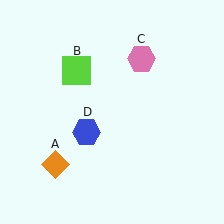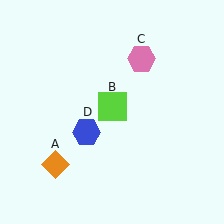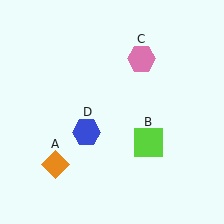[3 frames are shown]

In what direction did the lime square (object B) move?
The lime square (object B) moved down and to the right.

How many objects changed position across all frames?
1 object changed position: lime square (object B).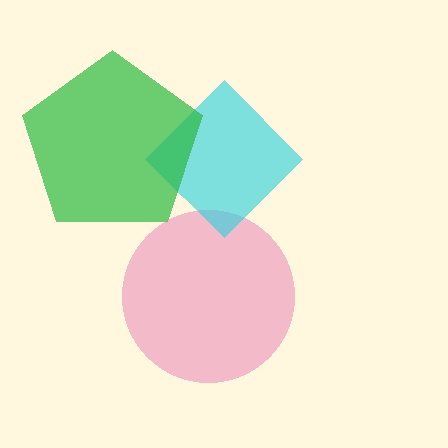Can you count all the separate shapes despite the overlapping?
Yes, there are 3 separate shapes.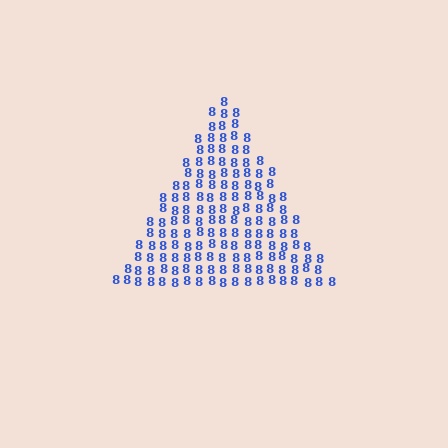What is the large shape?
The large shape is a triangle.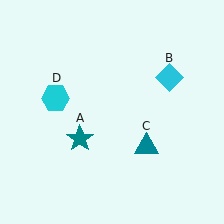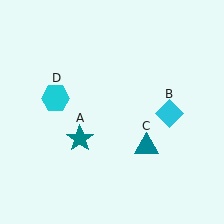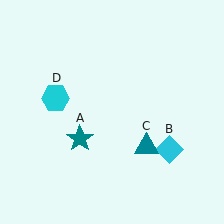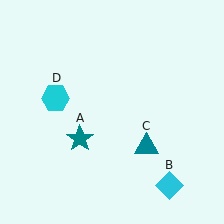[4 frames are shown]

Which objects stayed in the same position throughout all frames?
Teal star (object A) and teal triangle (object C) and cyan hexagon (object D) remained stationary.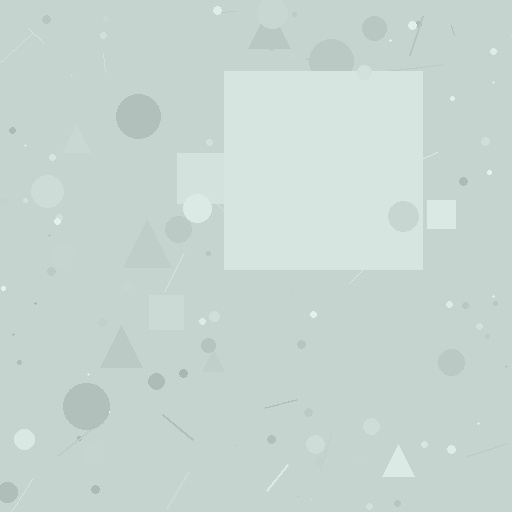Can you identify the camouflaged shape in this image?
The camouflaged shape is a square.